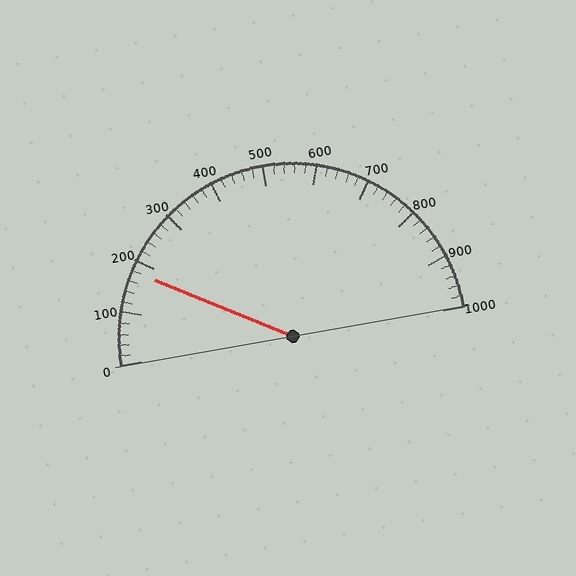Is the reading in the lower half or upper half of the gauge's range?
The reading is in the lower half of the range (0 to 1000).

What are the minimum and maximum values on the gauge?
The gauge ranges from 0 to 1000.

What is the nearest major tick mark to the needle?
The nearest major tick mark is 200.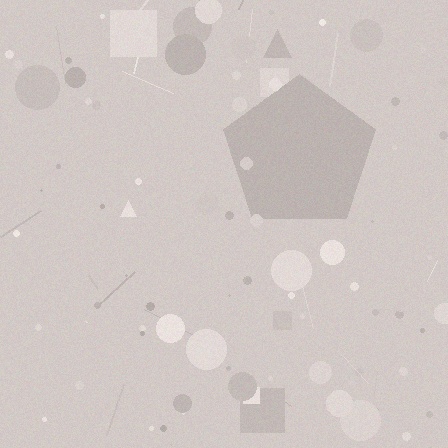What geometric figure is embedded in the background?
A pentagon is embedded in the background.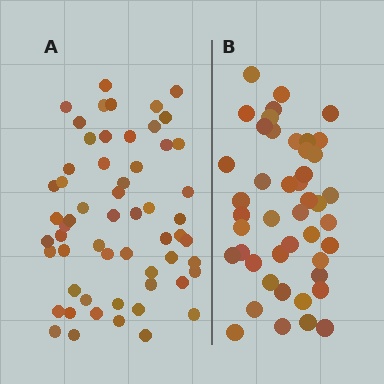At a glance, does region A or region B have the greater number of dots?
Region A (the left region) has more dots.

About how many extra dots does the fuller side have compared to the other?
Region A has approximately 15 more dots than region B.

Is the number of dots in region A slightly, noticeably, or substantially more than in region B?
Region A has noticeably more, but not dramatically so. The ratio is roughly 1.3 to 1.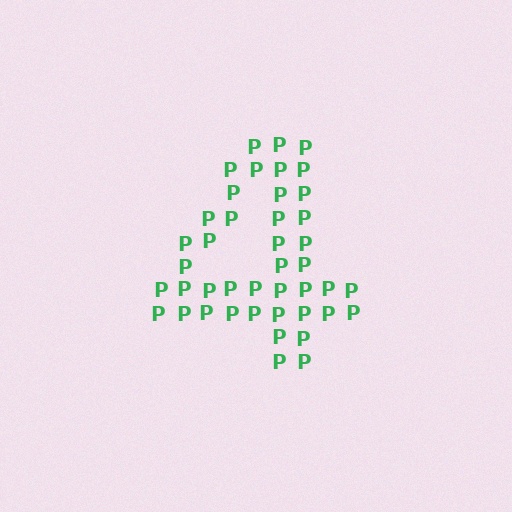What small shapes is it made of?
It is made of small letter P's.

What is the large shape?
The large shape is the digit 4.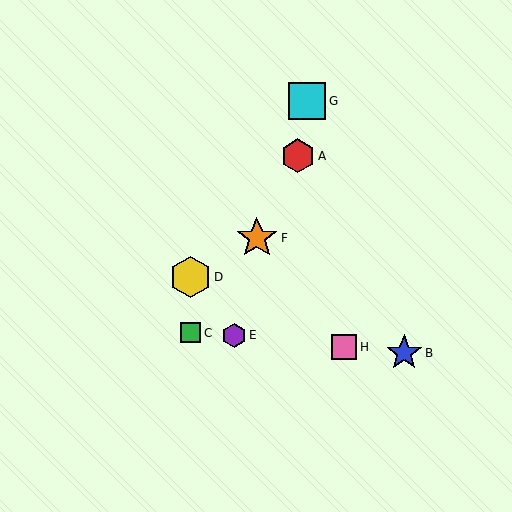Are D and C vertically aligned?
Yes, both are at x≈190.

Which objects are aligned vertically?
Objects C, D are aligned vertically.